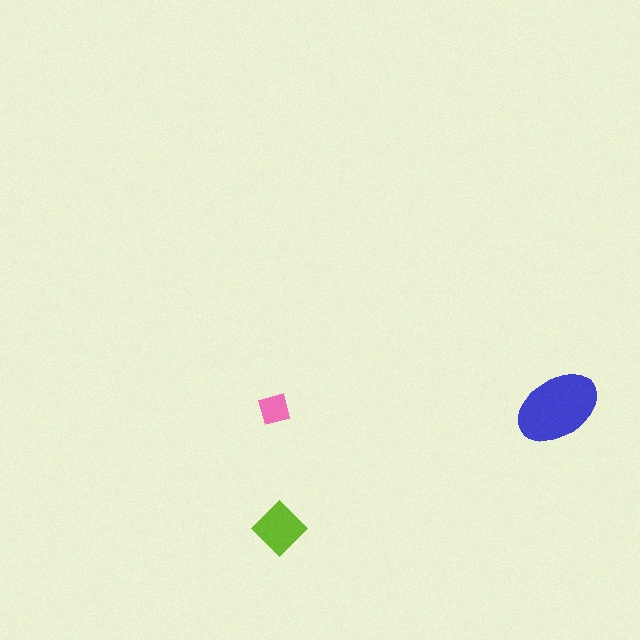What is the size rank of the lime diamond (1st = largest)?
2nd.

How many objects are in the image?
There are 3 objects in the image.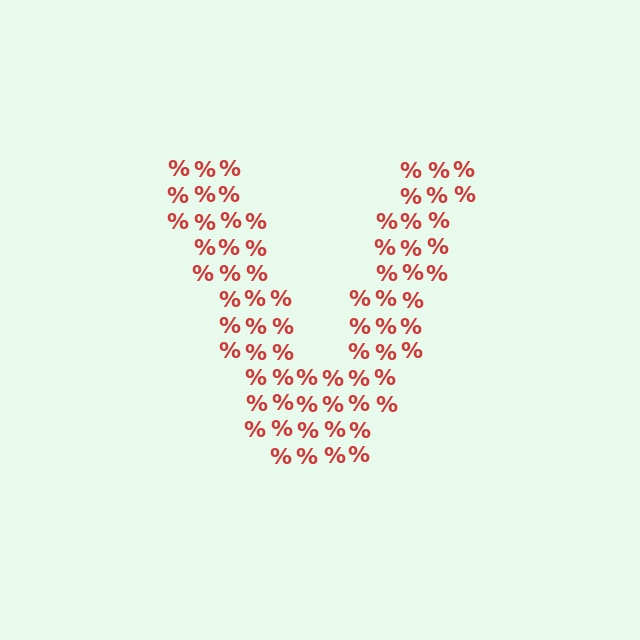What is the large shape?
The large shape is the letter V.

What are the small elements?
The small elements are percent signs.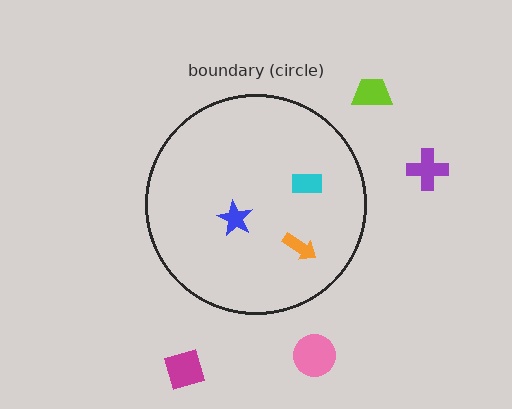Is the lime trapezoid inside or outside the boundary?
Outside.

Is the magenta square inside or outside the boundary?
Outside.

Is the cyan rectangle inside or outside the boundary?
Inside.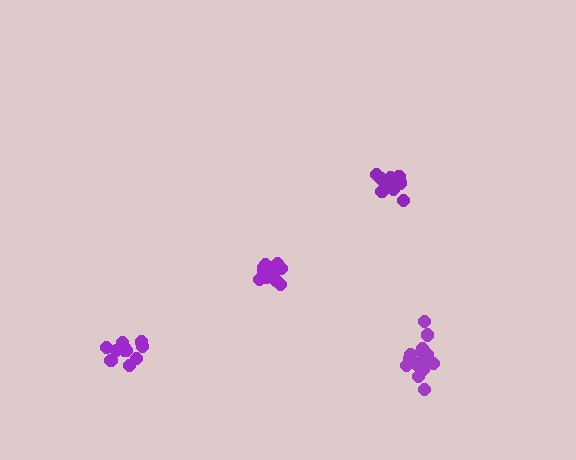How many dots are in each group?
Group 1: 11 dots, Group 2: 16 dots, Group 3: 11 dots, Group 4: 11 dots (49 total).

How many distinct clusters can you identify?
There are 4 distinct clusters.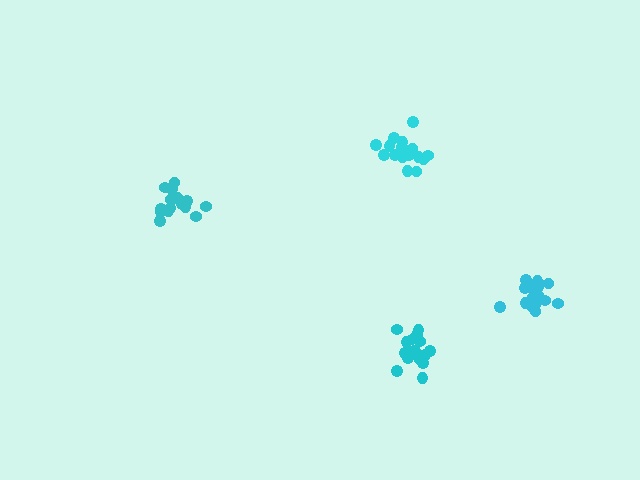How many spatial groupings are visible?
There are 4 spatial groupings.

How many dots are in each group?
Group 1: 19 dots, Group 2: 16 dots, Group 3: 17 dots, Group 4: 19 dots (71 total).